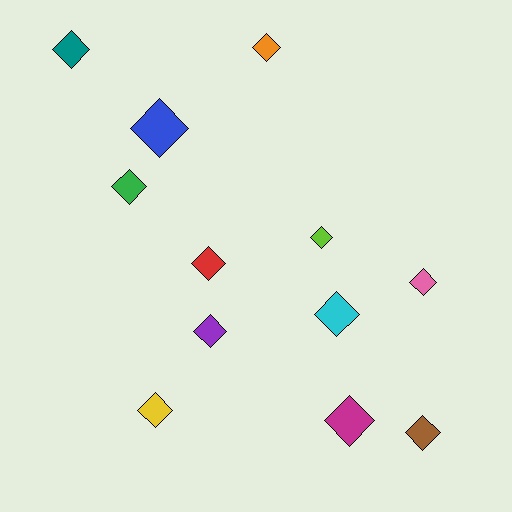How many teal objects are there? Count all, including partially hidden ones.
There is 1 teal object.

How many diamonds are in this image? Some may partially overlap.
There are 12 diamonds.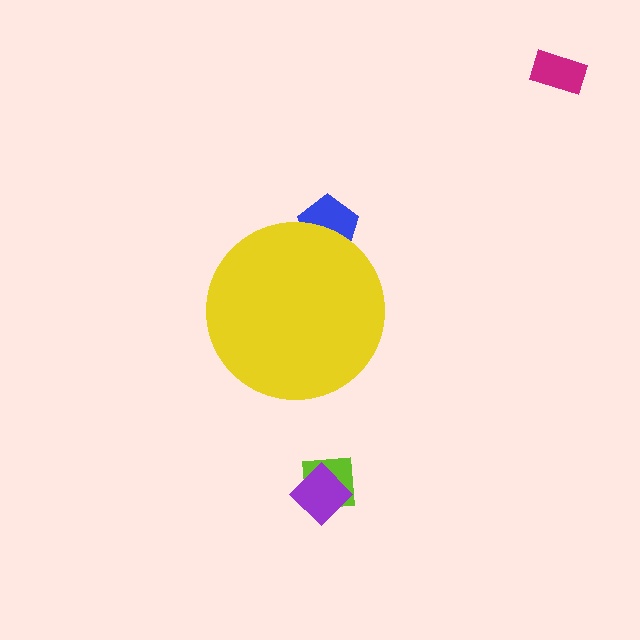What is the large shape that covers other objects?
A yellow circle.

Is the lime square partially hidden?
No, the lime square is fully visible.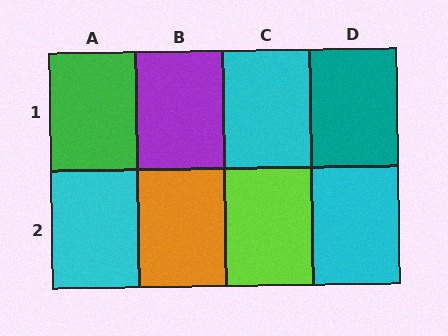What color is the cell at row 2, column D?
Cyan.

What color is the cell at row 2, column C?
Lime.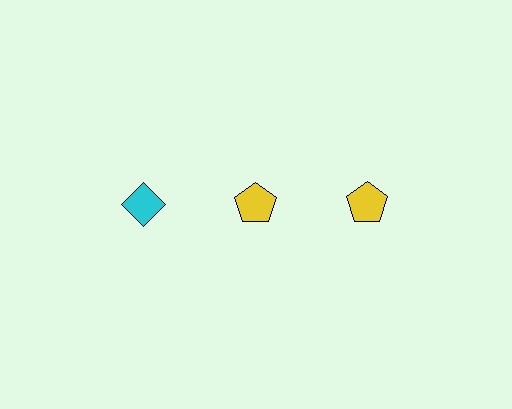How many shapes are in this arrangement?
There are 3 shapes arranged in a grid pattern.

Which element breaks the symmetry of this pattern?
The cyan diamond in the top row, leftmost column breaks the symmetry. All other shapes are yellow pentagons.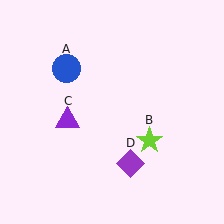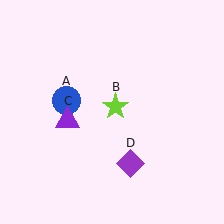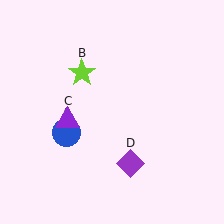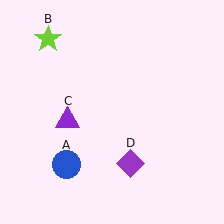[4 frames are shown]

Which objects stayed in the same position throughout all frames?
Purple triangle (object C) and purple diamond (object D) remained stationary.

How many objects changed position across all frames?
2 objects changed position: blue circle (object A), lime star (object B).